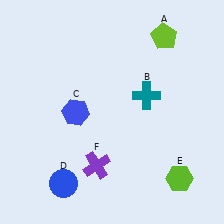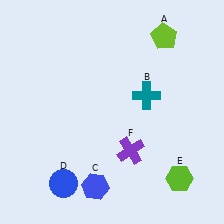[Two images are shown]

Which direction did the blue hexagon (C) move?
The blue hexagon (C) moved down.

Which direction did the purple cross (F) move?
The purple cross (F) moved right.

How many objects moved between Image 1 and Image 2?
2 objects moved between the two images.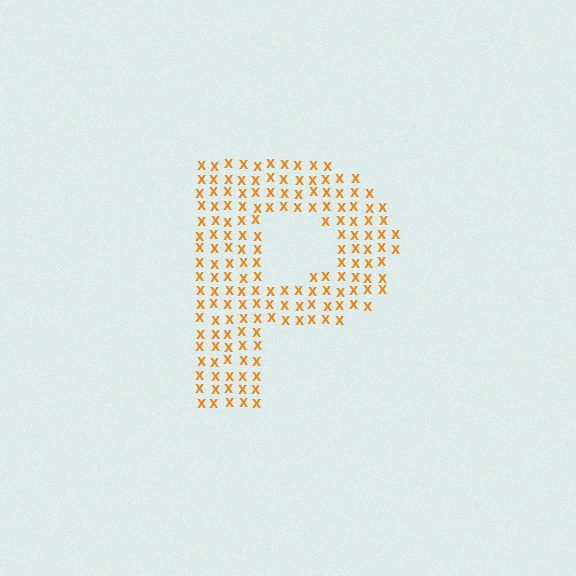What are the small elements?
The small elements are letter X's.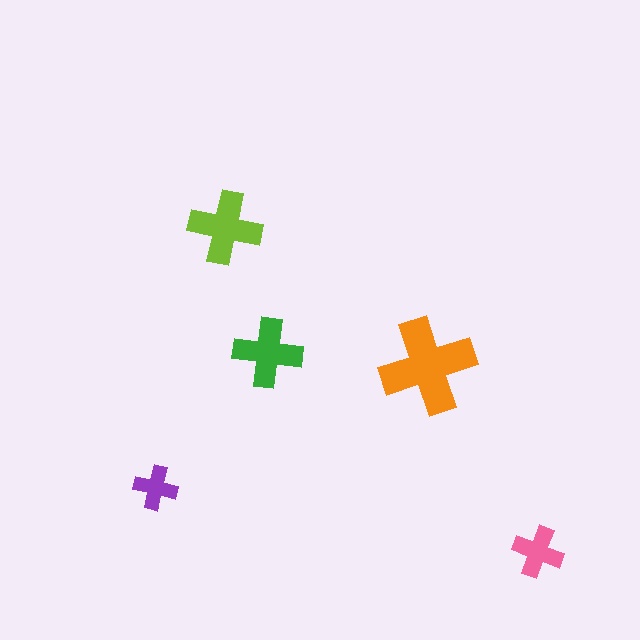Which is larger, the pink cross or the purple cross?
The pink one.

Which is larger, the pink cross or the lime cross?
The lime one.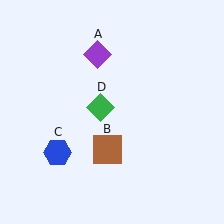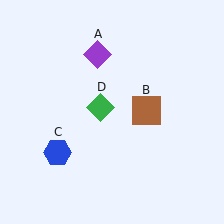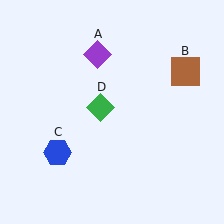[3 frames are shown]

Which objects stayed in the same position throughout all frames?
Purple diamond (object A) and blue hexagon (object C) and green diamond (object D) remained stationary.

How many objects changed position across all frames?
1 object changed position: brown square (object B).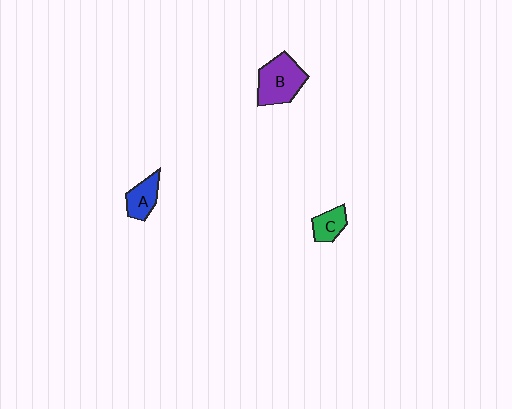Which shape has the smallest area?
Shape C (green).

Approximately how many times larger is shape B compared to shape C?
Approximately 2.0 times.